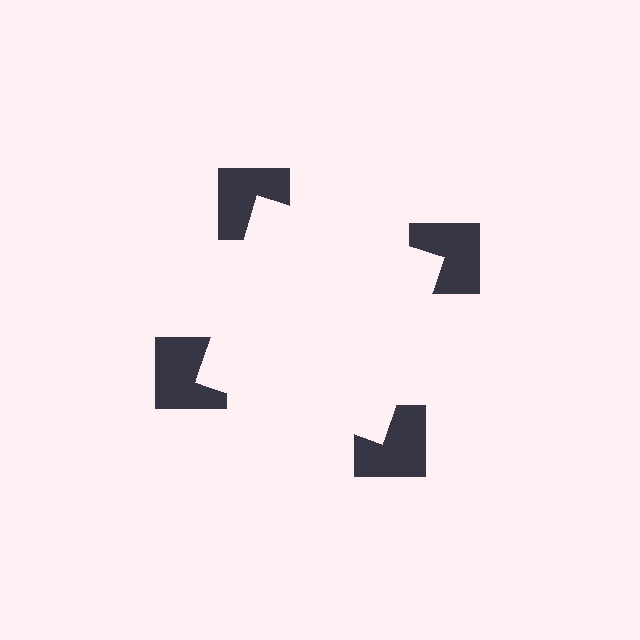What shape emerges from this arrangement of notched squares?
An illusory square — its edges are inferred from the aligned wedge cuts in the notched squares, not physically drawn.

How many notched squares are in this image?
There are 4 — one at each vertex of the illusory square.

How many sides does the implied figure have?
4 sides.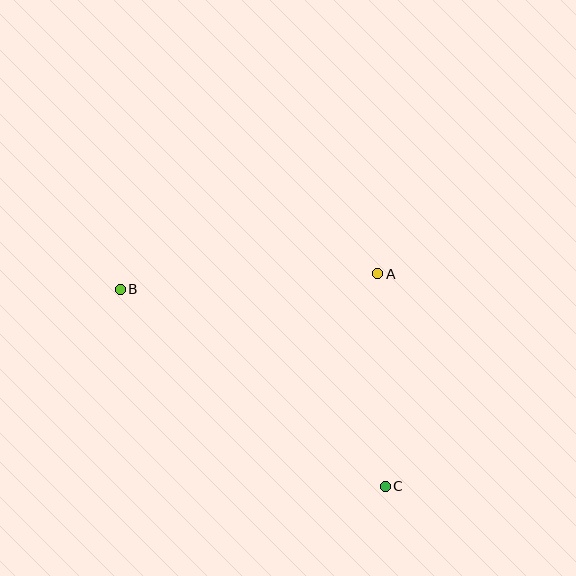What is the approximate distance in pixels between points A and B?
The distance between A and B is approximately 258 pixels.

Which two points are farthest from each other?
Points B and C are farthest from each other.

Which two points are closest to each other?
Points A and C are closest to each other.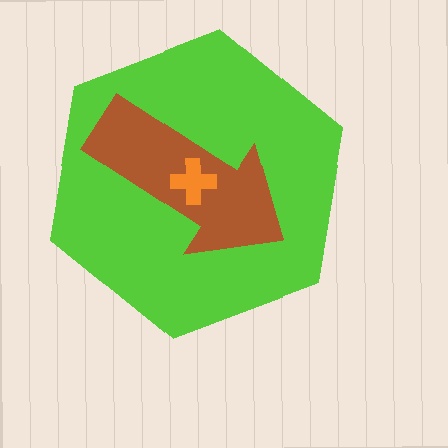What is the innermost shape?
The orange cross.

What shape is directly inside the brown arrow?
The orange cross.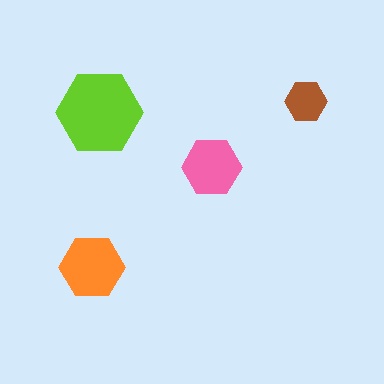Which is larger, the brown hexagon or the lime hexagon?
The lime one.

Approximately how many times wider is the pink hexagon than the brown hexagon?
About 1.5 times wider.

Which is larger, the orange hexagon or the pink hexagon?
The orange one.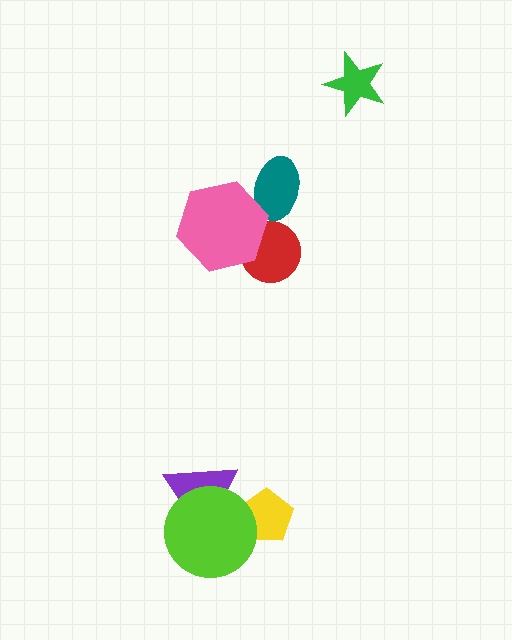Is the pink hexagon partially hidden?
No, no other shape covers it.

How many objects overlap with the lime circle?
2 objects overlap with the lime circle.